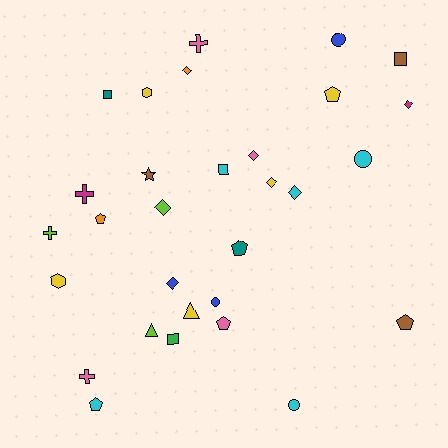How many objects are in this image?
There are 30 objects.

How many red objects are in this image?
There are no red objects.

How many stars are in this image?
There is 1 star.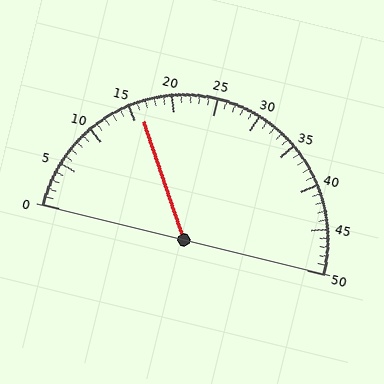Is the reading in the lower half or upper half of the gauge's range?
The reading is in the lower half of the range (0 to 50).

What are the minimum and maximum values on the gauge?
The gauge ranges from 0 to 50.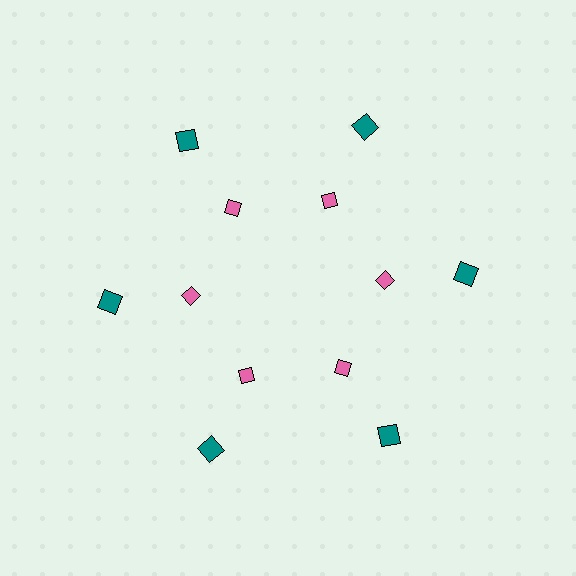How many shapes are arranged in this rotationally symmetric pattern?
There are 12 shapes, arranged in 6 groups of 2.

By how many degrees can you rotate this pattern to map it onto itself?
The pattern maps onto itself every 60 degrees of rotation.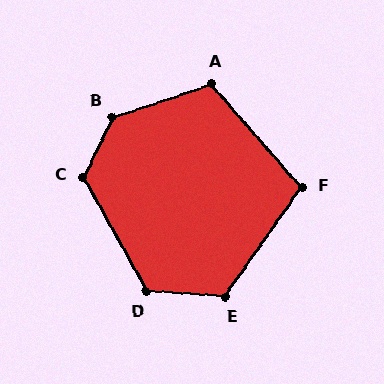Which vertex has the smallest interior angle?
F, at approximately 104 degrees.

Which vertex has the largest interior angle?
B, at approximately 134 degrees.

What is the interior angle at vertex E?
Approximately 121 degrees (obtuse).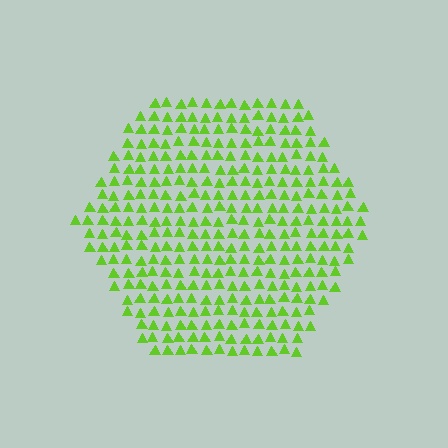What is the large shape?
The large shape is a hexagon.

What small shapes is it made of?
It is made of small triangles.